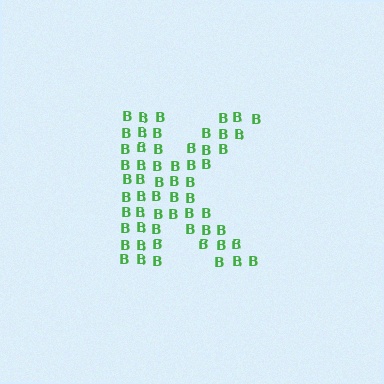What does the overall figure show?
The overall figure shows the letter K.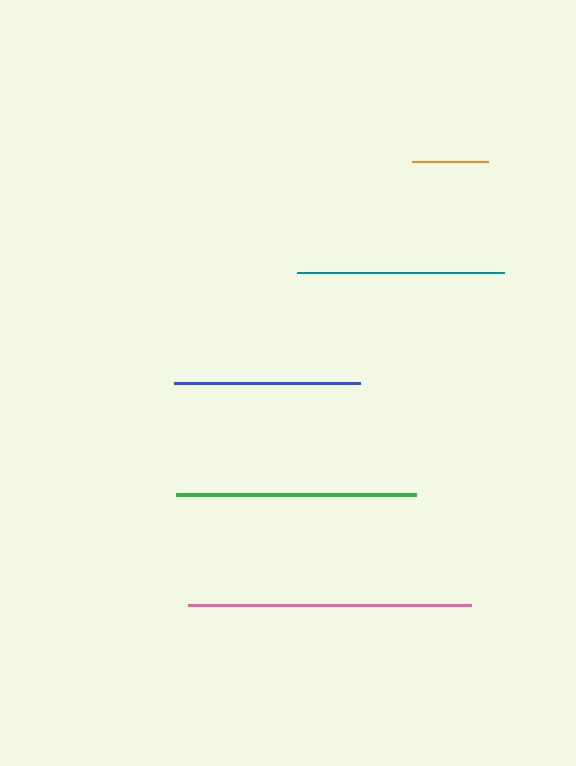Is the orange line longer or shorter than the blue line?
The blue line is longer than the orange line.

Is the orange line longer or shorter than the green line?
The green line is longer than the orange line.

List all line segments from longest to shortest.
From longest to shortest: pink, green, teal, blue, orange.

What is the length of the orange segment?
The orange segment is approximately 75 pixels long.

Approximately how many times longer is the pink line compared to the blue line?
The pink line is approximately 1.5 times the length of the blue line.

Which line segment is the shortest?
The orange line is the shortest at approximately 75 pixels.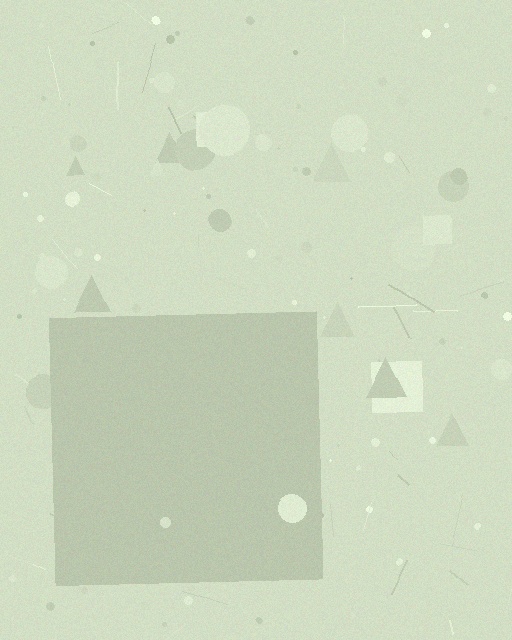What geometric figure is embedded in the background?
A square is embedded in the background.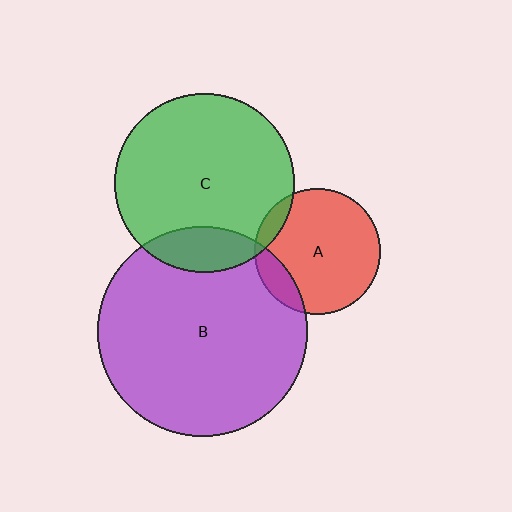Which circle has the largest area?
Circle B (purple).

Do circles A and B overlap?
Yes.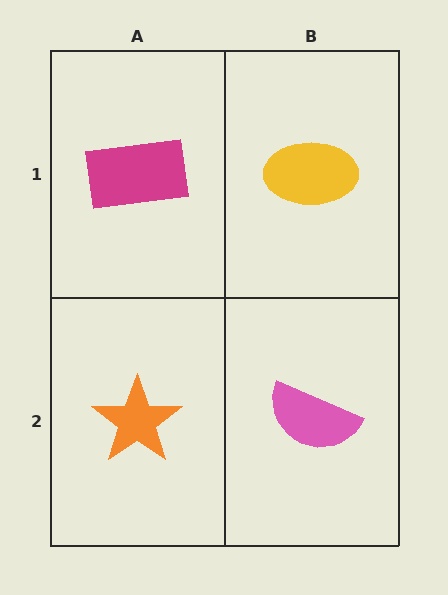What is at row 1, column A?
A magenta rectangle.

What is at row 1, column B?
A yellow ellipse.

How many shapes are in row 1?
2 shapes.